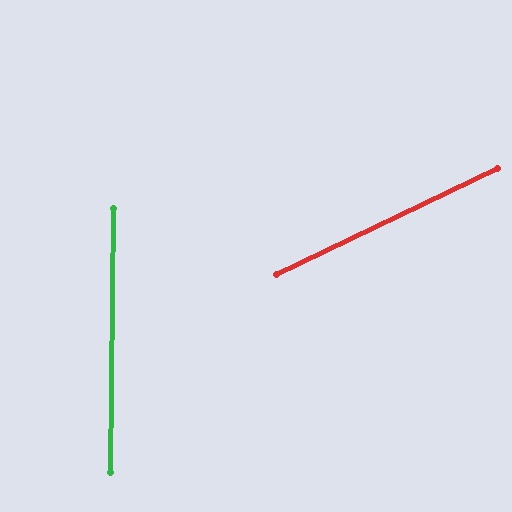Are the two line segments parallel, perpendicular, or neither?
Neither parallel nor perpendicular — they differ by about 64°.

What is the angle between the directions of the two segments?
Approximately 64 degrees.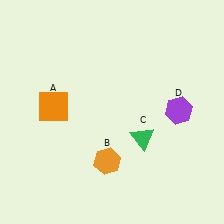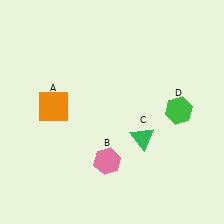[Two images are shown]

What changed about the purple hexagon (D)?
In Image 1, D is purple. In Image 2, it changed to green.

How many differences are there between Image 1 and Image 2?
There are 2 differences between the two images.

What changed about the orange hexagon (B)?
In Image 1, B is orange. In Image 2, it changed to pink.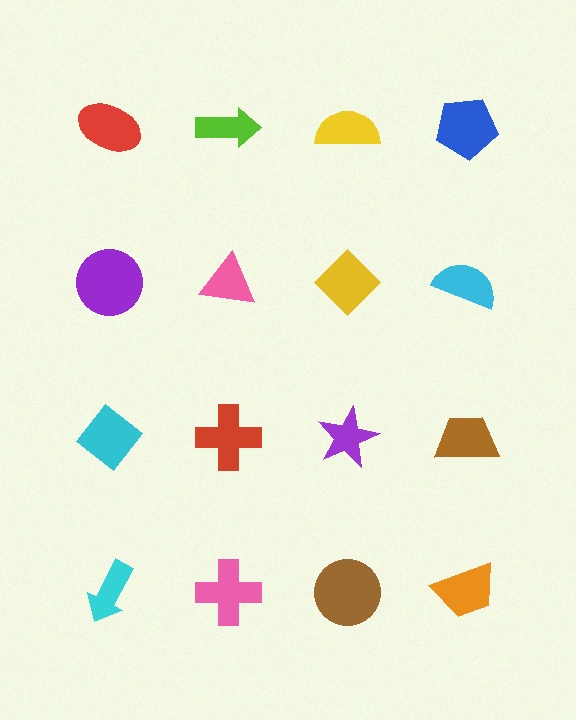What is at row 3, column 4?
A brown trapezoid.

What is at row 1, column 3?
A yellow semicircle.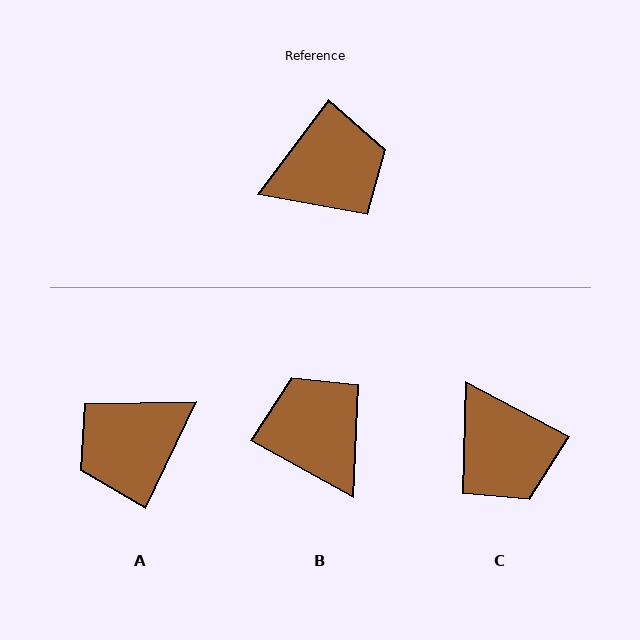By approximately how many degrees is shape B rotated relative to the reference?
Approximately 98 degrees counter-clockwise.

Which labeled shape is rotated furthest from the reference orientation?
A, about 169 degrees away.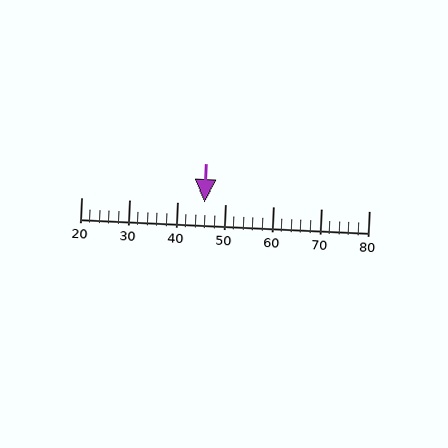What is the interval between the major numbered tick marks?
The major tick marks are spaced 10 units apart.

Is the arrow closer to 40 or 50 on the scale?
The arrow is closer to 50.